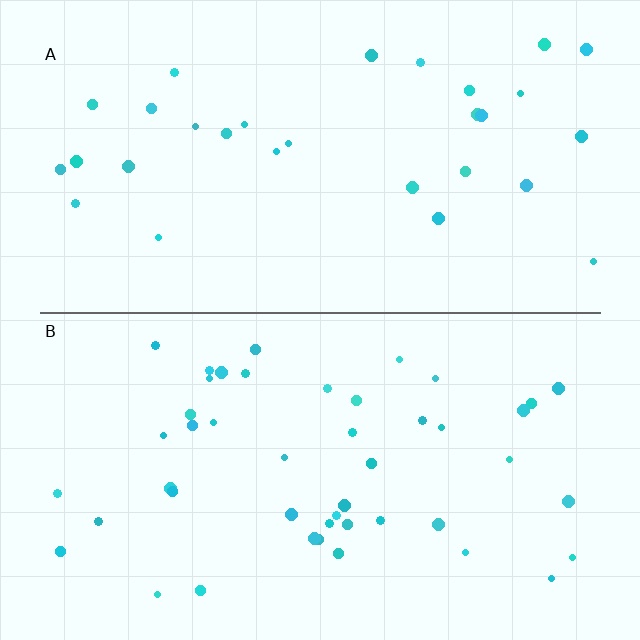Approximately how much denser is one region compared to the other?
Approximately 1.5× — region B over region A.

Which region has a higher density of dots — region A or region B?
B (the bottom).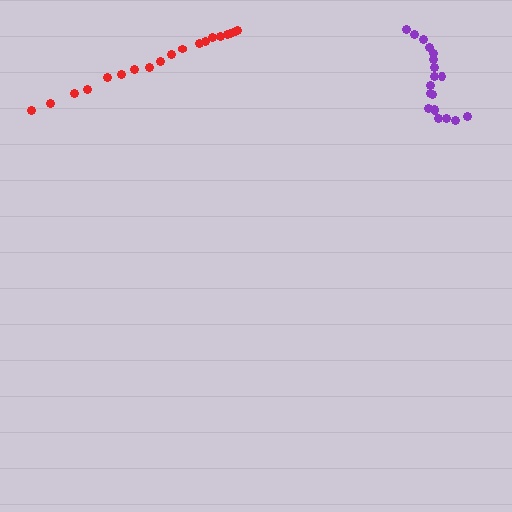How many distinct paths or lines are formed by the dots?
There are 2 distinct paths.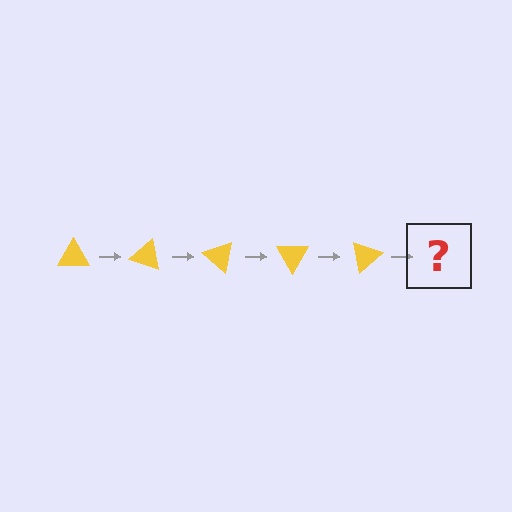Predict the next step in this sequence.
The next step is a yellow triangle rotated 100 degrees.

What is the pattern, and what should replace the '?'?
The pattern is that the triangle rotates 20 degrees each step. The '?' should be a yellow triangle rotated 100 degrees.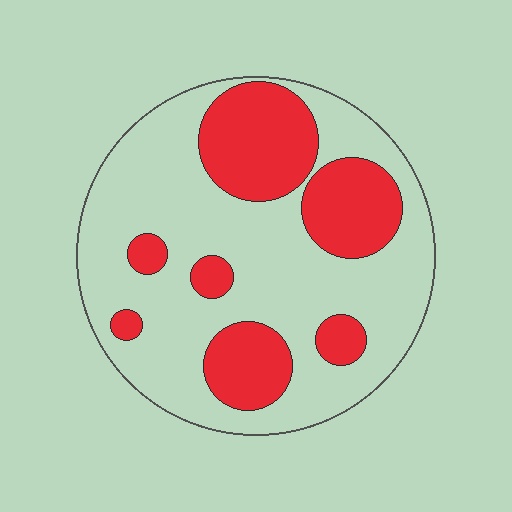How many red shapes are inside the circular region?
7.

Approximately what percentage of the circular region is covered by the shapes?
Approximately 30%.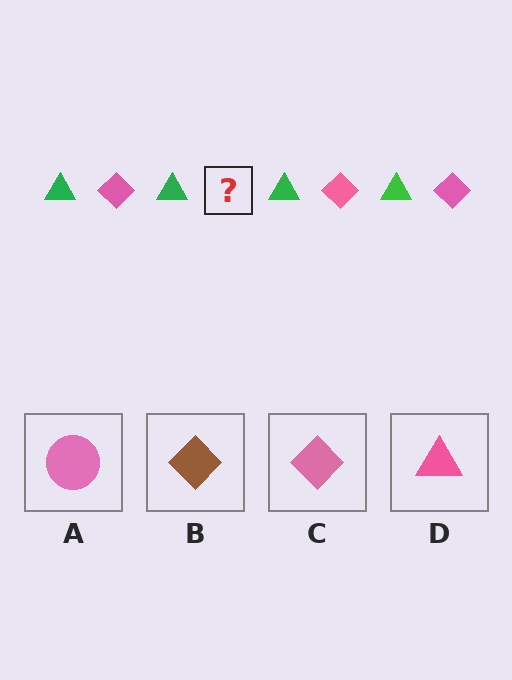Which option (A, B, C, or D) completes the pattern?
C.